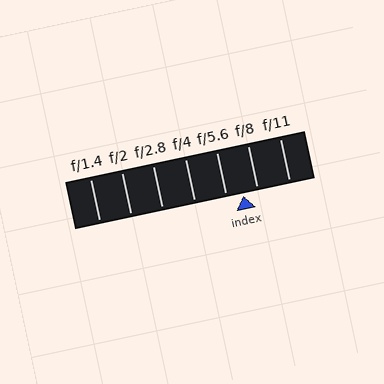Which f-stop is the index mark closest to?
The index mark is closest to f/8.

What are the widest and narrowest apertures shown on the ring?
The widest aperture shown is f/1.4 and the narrowest is f/11.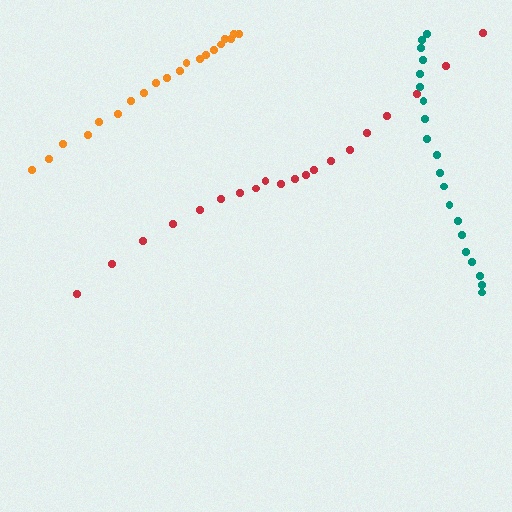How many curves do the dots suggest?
There are 3 distinct paths.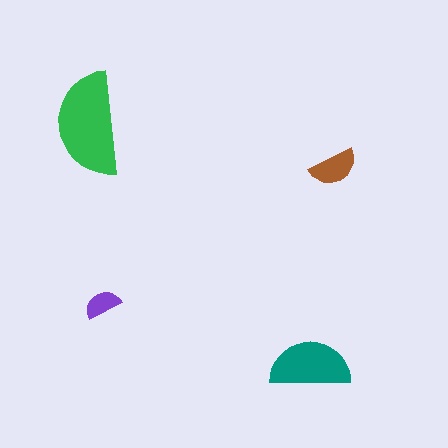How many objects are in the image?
There are 4 objects in the image.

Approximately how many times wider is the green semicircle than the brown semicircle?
About 2 times wider.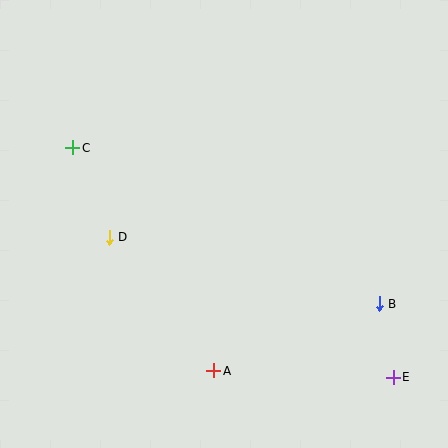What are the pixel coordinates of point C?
Point C is at (73, 148).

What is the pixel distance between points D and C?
The distance between D and C is 96 pixels.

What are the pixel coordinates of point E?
Point E is at (393, 377).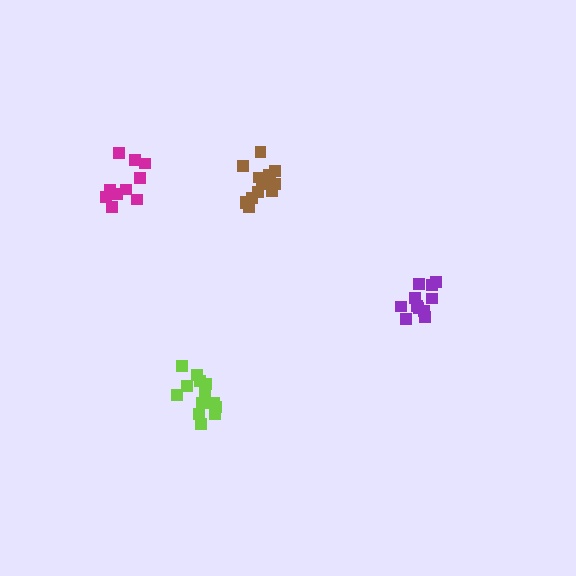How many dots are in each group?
Group 1: 11 dots, Group 2: 15 dots, Group 3: 14 dots, Group 4: 10 dots (50 total).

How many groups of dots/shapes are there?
There are 4 groups.